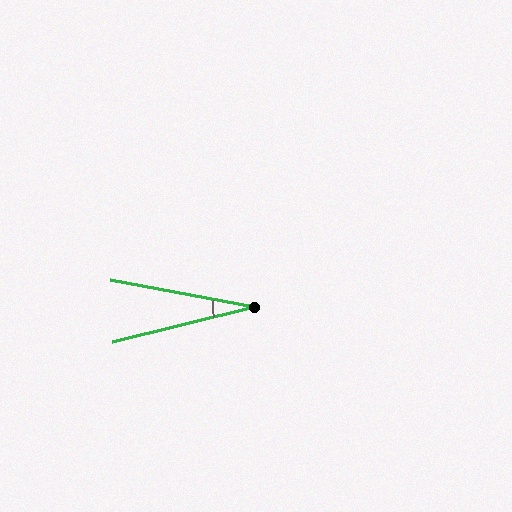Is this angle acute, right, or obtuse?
It is acute.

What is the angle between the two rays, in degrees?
Approximately 25 degrees.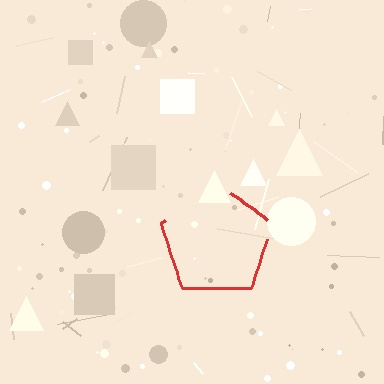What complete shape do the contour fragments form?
The contour fragments form a pentagon.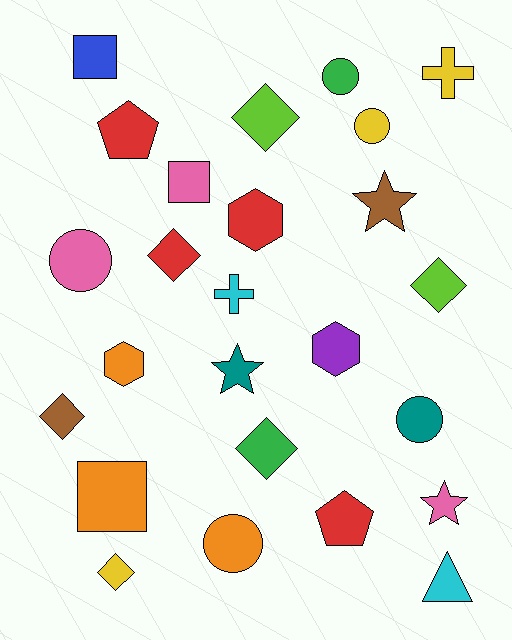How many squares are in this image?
There are 3 squares.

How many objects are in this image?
There are 25 objects.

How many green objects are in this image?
There are 2 green objects.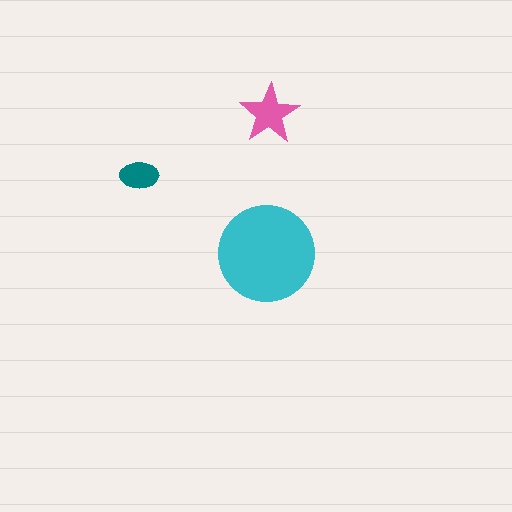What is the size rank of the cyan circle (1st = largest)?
1st.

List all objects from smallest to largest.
The teal ellipse, the pink star, the cyan circle.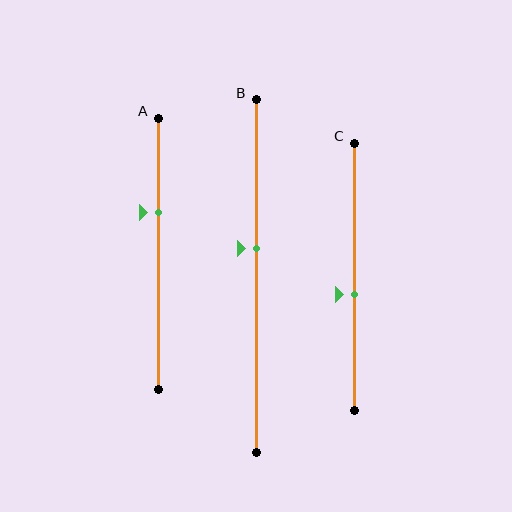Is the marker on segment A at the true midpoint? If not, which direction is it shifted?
No, the marker on segment A is shifted upward by about 15% of the segment length.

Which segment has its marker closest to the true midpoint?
Segment C has its marker closest to the true midpoint.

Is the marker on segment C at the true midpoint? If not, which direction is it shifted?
No, the marker on segment C is shifted downward by about 7% of the segment length.